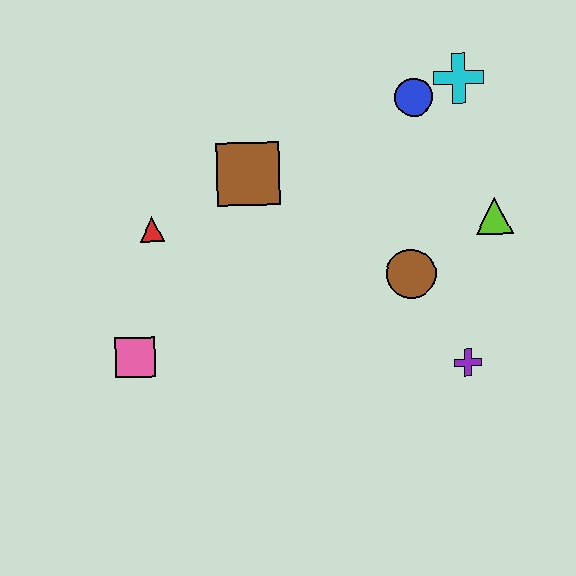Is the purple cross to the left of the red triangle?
No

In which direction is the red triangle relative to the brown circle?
The red triangle is to the left of the brown circle.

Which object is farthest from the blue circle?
The pink square is farthest from the blue circle.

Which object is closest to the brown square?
The red triangle is closest to the brown square.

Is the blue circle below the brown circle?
No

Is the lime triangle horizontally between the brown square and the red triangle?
No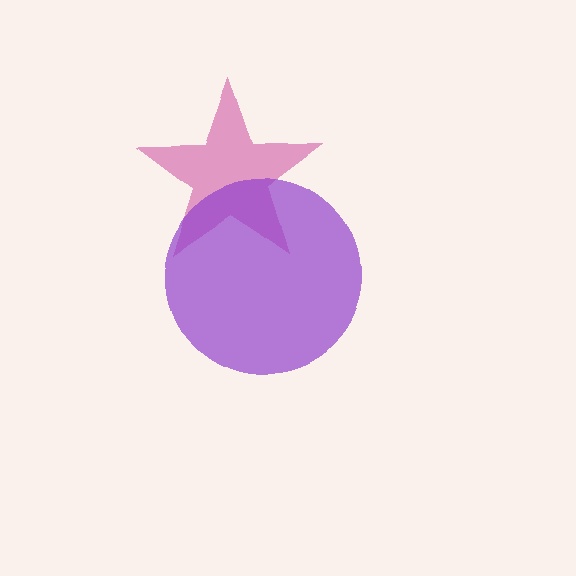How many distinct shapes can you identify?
There are 2 distinct shapes: a magenta star, a purple circle.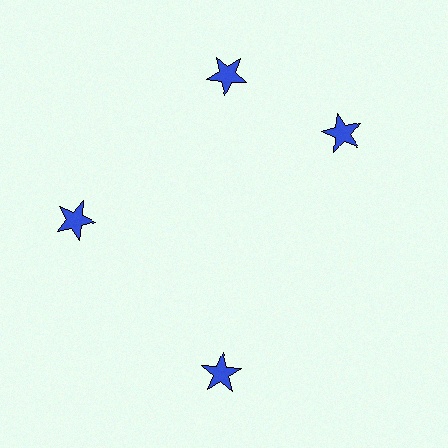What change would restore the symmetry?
The symmetry would be restored by rotating it back into even spacing with its neighbors so that all 4 stars sit at equal angles and equal distance from the center.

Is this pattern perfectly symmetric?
No. The 4 blue stars are arranged in a ring, but one element near the 3 o'clock position is rotated out of alignment along the ring, breaking the 4-fold rotational symmetry.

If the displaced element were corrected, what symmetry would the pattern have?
It would have 4-fold rotational symmetry — the pattern would map onto itself every 90 degrees.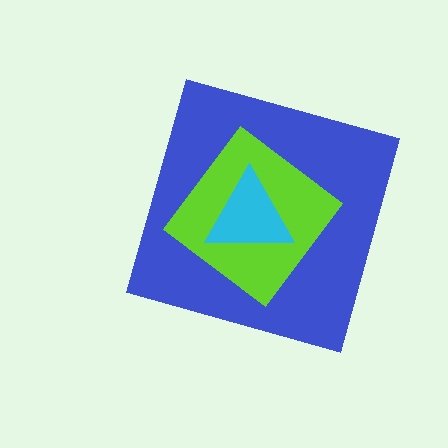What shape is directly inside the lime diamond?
The cyan triangle.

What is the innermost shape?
The cyan triangle.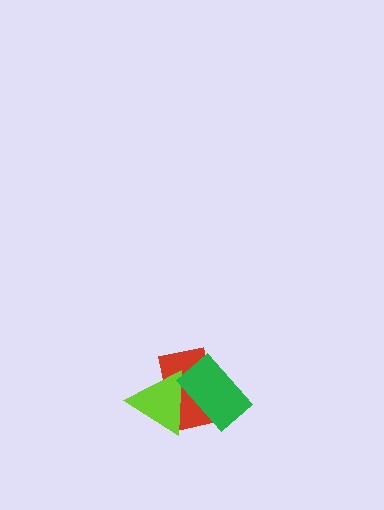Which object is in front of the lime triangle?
The green rectangle is in front of the lime triangle.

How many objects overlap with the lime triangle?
2 objects overlap with the lime triangle.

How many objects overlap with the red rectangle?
2 objects overlap with the red rectangle.